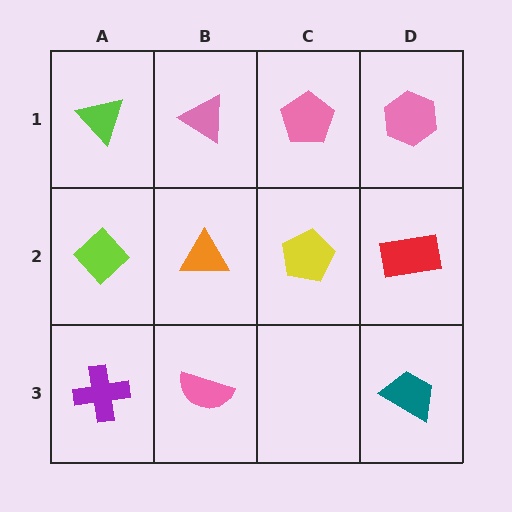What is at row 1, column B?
A pink triangle.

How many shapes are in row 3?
3 shapes.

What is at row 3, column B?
A pink semicircle.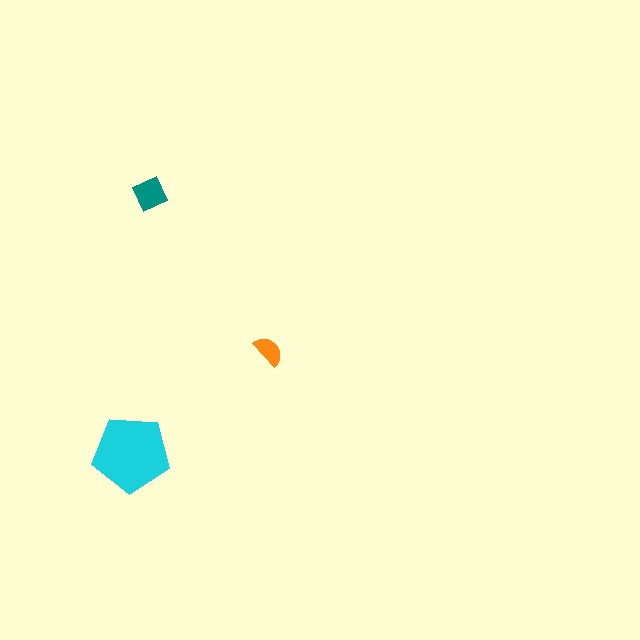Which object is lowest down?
The cyan pentagon is bottommost.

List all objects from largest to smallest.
The cyan pentagon, the teal diamond, the orange semicircle.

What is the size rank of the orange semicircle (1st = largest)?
3rd.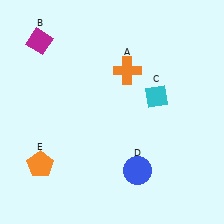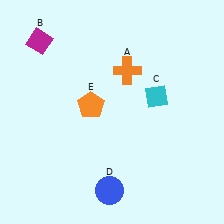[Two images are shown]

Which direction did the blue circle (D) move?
The blue circle (D) moved left.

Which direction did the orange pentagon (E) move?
The orange pentagon (E) moved up.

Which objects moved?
The objects that moved are: the blue circle (D), the orange pentagon (E).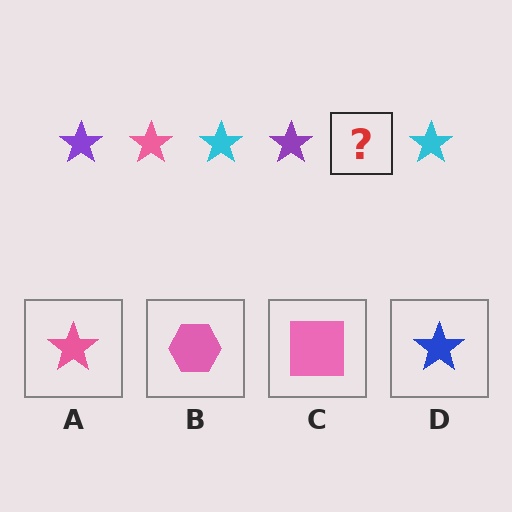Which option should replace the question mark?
Option A.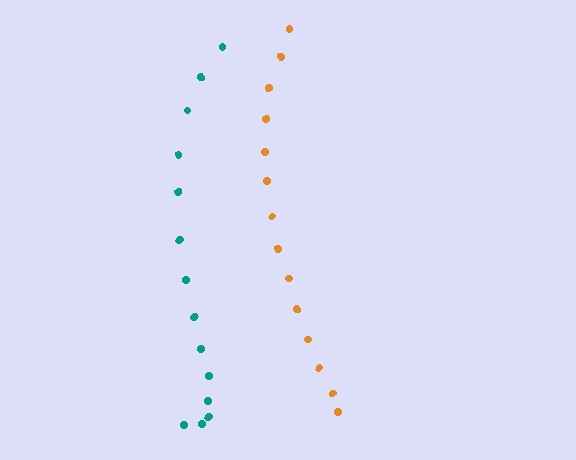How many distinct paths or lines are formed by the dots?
There are 2 distinct paths.